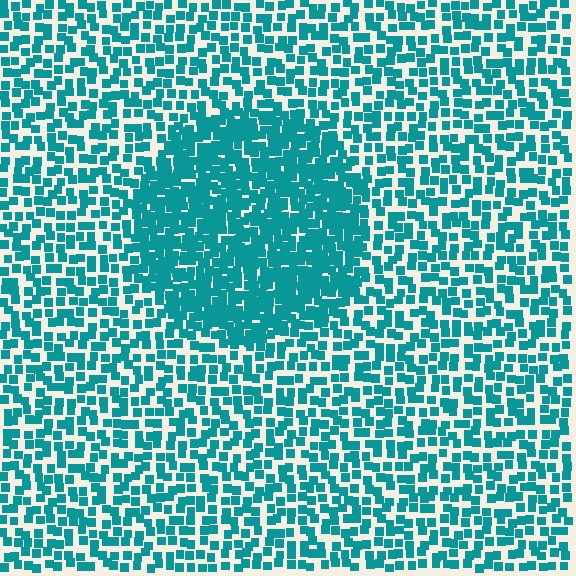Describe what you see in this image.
The image contains small teal elements arranged at two different densities. A circle-shaped region is visible where the elements are more densely packed than the surrounding area.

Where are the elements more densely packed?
The elements are more densely packed inside the circle boundary.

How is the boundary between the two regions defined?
The boundary is defined by a change in element density (approximately 2.0x ratio). All elements are the same color, size, and shape.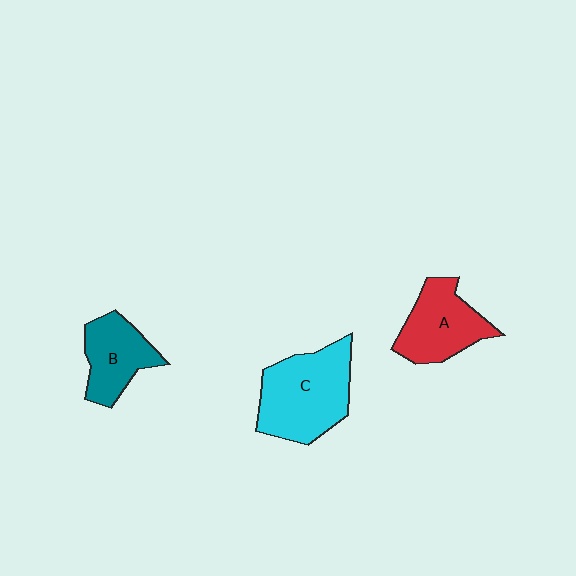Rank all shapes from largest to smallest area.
From largest to smallest: C (cyan), A (red), B (teal).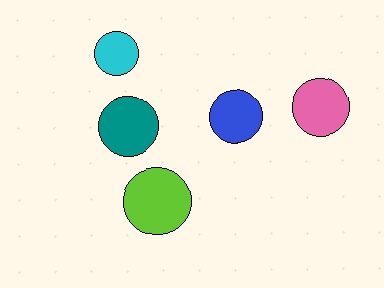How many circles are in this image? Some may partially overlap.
There are 5 circles.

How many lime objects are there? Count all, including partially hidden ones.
There is 1 lime object.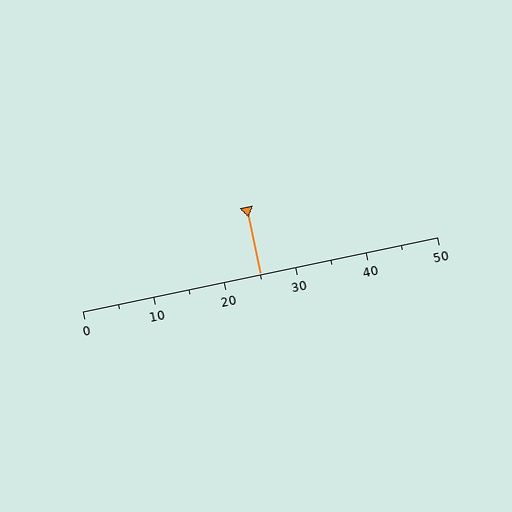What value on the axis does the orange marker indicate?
The marker indicates approximately 25.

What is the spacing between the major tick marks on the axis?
The major ticks are spaced 10 apart.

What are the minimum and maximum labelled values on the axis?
The axis runs from 0 to 50.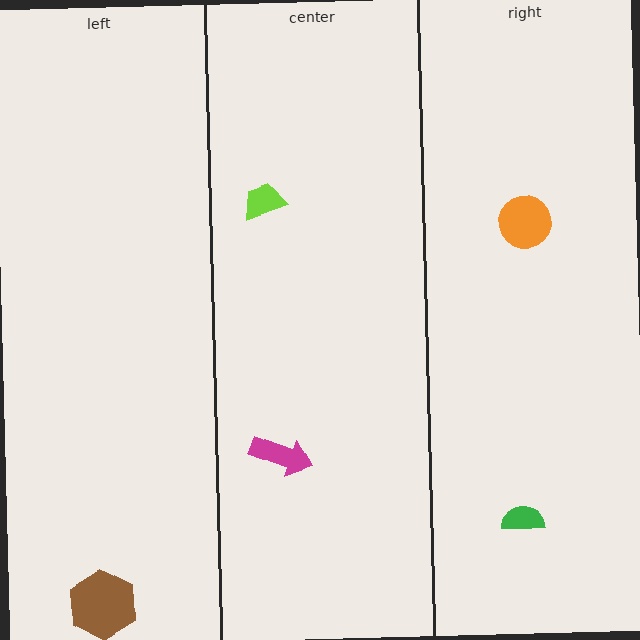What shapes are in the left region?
The brown hexagon.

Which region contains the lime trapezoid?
The center region.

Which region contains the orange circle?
The right region.